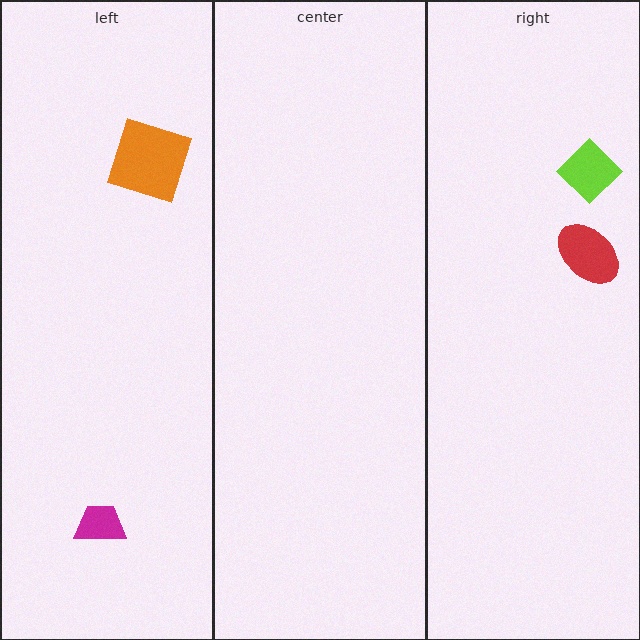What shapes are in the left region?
The magenta trapezoid, the orange square.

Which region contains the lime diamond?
The right region.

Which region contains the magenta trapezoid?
The left region.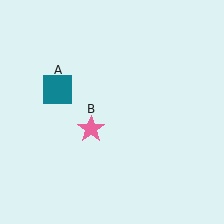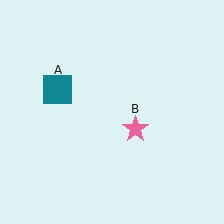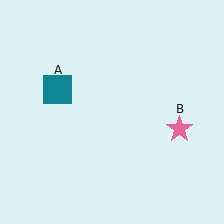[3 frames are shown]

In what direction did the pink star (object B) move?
The pink star (object B) moved right.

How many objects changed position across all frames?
1 object changed position: pink star (object B).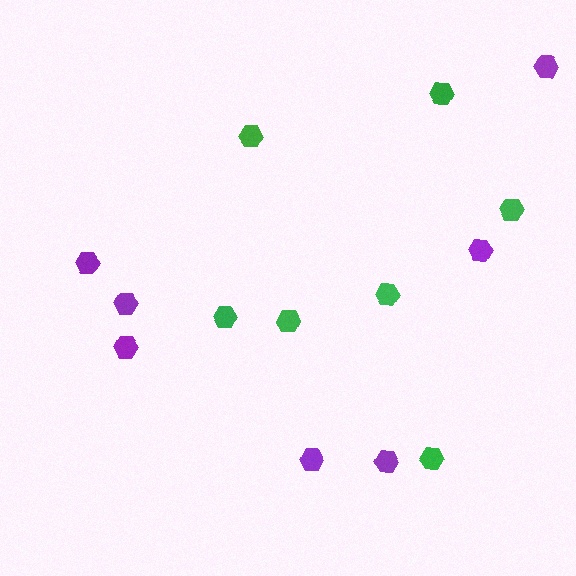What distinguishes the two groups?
There are 2 groups: one group of green hexagons (7) and one group of purple hexagons (7).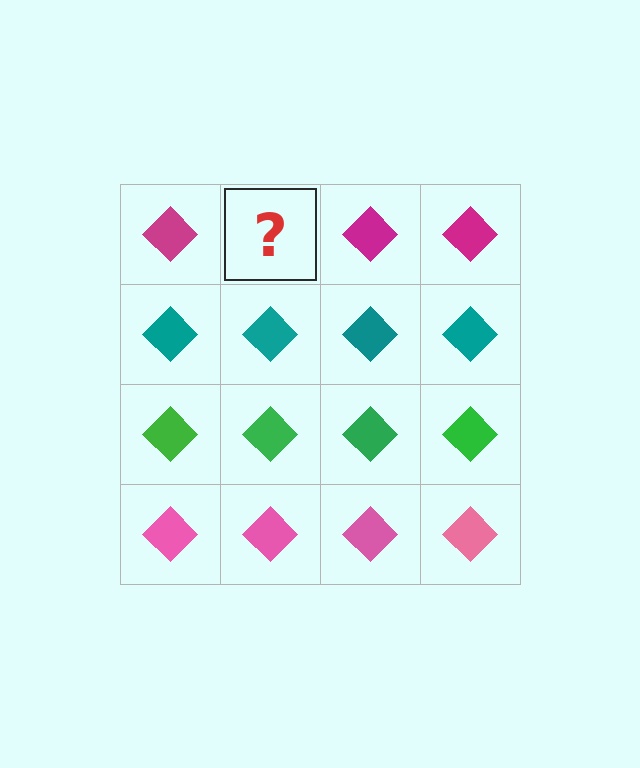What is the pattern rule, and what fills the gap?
The rule is that each row has a consistent color. The gap should be filled with a magenta diamond.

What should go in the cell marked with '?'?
The missing cell should contain a magenta diamond.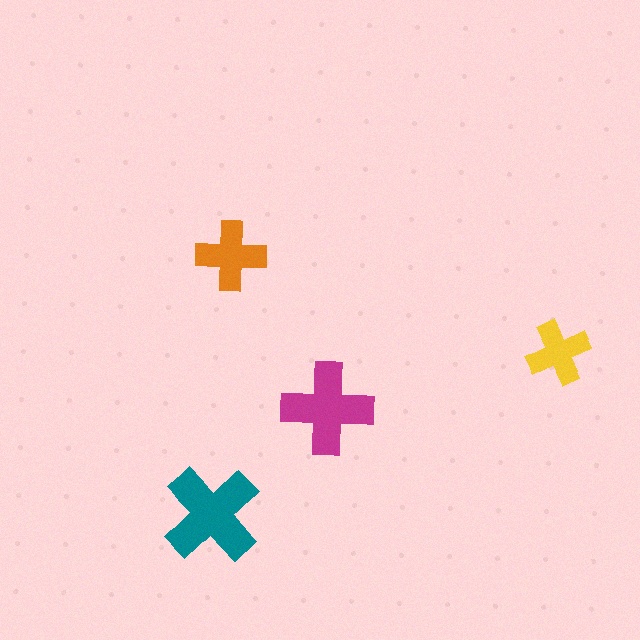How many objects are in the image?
There are 4 objects in the image.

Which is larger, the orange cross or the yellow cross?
The orange one.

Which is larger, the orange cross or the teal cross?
The teal one.